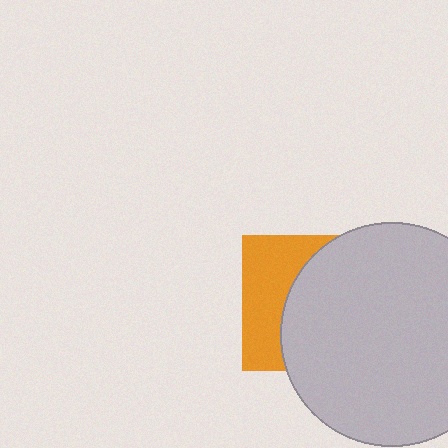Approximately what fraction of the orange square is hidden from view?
Roughly 62% of the orange square is hidden behind the light gray circle.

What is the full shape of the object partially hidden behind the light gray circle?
The partially hidden object is an orange square.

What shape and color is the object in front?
The object in front is a light gray circle.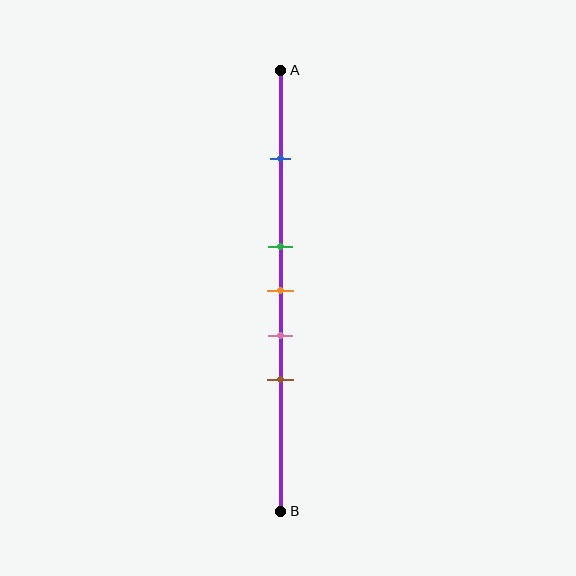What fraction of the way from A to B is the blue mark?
The blue mark is approximately 20% (0.2) of the way from A to B.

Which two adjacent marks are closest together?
The green and orange marks are the closest adjacent pair.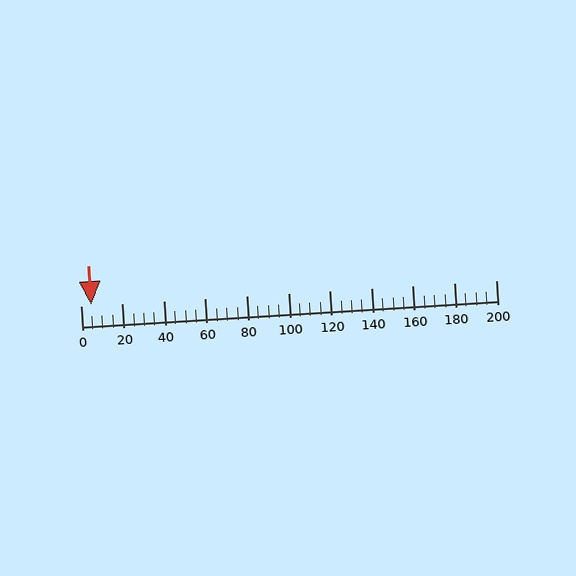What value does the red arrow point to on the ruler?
The red arrow points to approximately 5.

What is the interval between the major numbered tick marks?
The major tick marks are spaced 20 units apart.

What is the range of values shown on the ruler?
The ruler shows values from 0 to 200.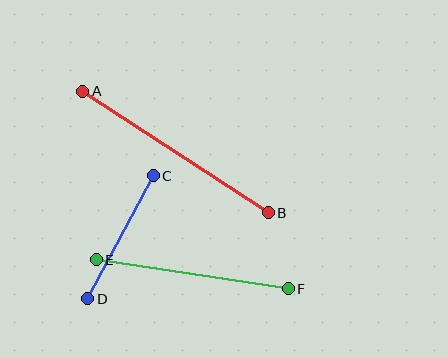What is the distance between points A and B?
The distance is approximately 222 pixels.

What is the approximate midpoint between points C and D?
The midpoint is at approximately (120, 237) pixels.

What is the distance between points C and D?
The distance is approximately 139 pixels.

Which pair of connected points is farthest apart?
Points A and B are farthest apart.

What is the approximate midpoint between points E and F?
The midpoint is at approximately (192, 274) pixels.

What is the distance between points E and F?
The distance is approximately 194 pixels.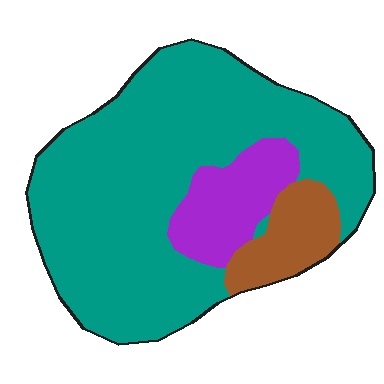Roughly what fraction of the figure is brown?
Brown takes up about one tenth (1/10) of the figure.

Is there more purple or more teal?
Teal.